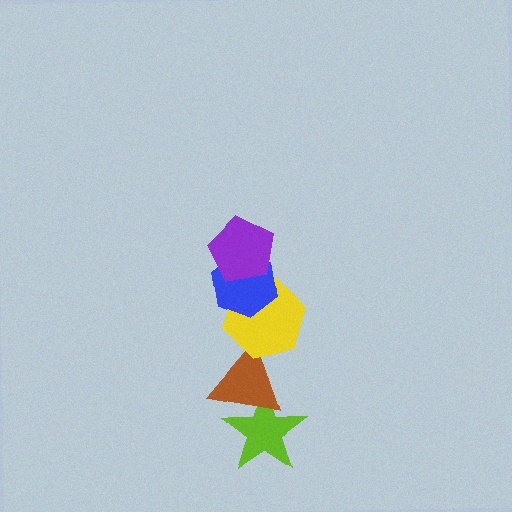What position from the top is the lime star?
The lime star is 5th from the top.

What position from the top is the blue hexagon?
The blue hexagon is 2nd from the top.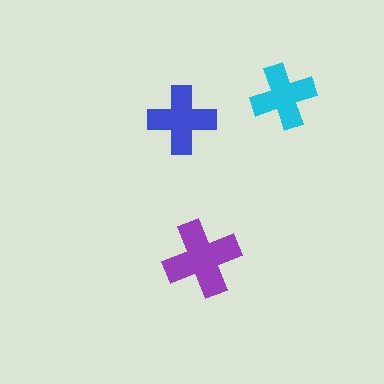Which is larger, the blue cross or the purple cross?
The purple one.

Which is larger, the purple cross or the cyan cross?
The purple one.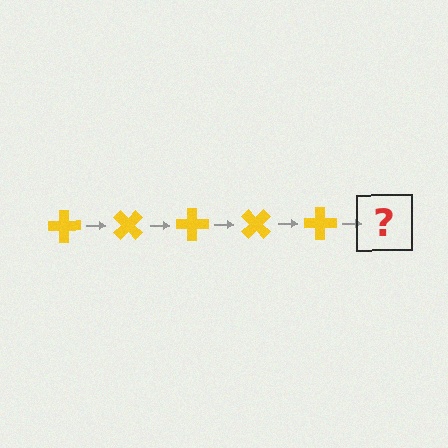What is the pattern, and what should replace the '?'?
The pattern is that the cross rotates 45 degrees each step. The '?' should be a yellow cross rotated 225 degrees.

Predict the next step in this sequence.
The next step is a yellow cross rotated 225 degrees.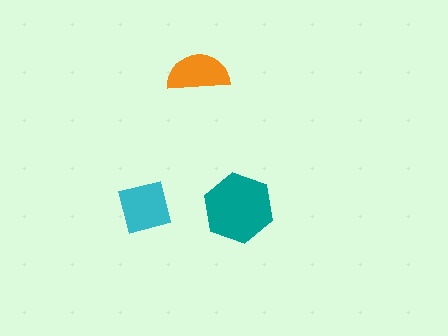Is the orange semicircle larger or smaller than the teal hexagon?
Smaller.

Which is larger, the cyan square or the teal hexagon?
The teal hexagon.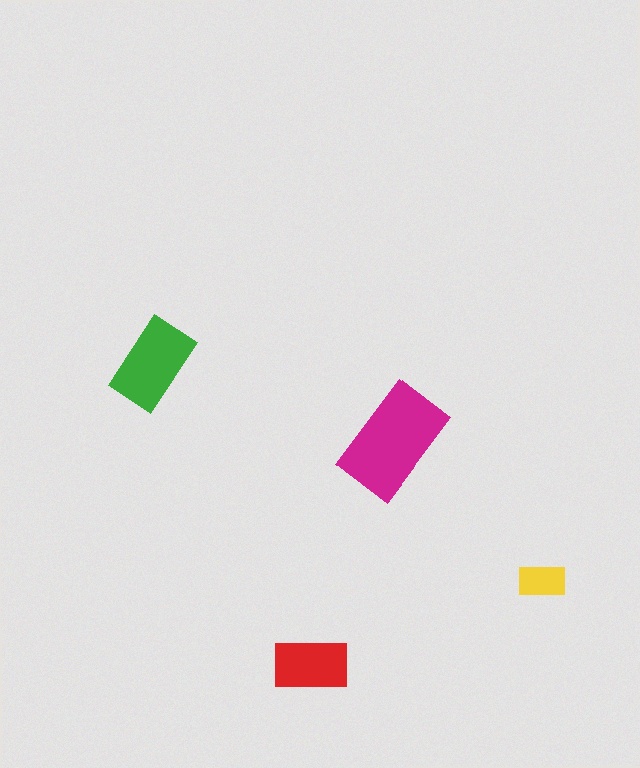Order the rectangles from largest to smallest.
the magenta one, the green one, the red one, the yellow one.